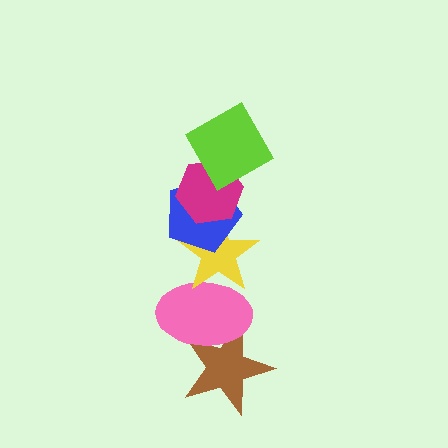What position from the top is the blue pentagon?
The blue pentagon is 3rd from the top.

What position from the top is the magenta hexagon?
The magenta hexagon is 2nd from the top.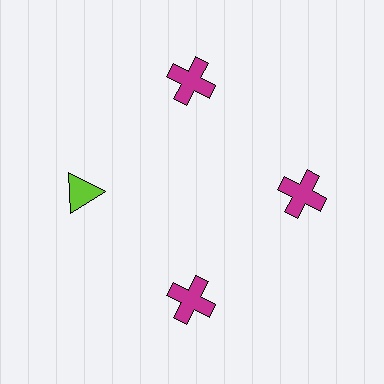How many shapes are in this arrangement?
There are 4 shapes arranged in a ring pattern.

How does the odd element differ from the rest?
It differs in both color (lime instead of magenta) and shape (triangle instead of cross).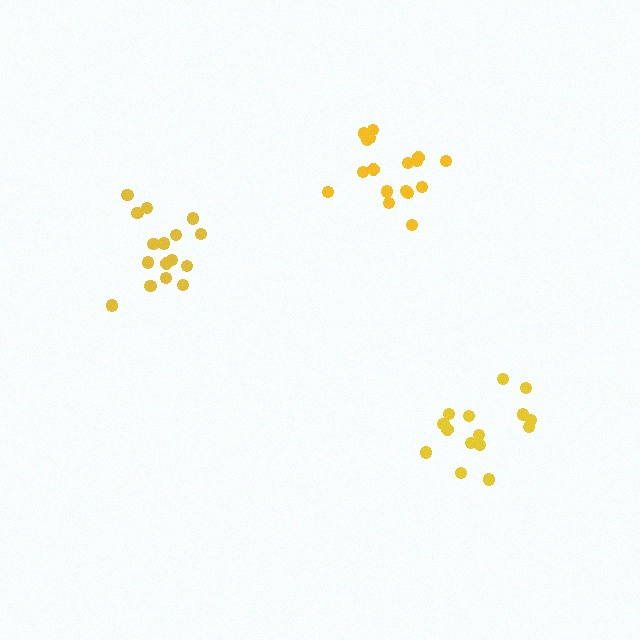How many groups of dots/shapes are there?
There are 3 groups.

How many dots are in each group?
Group 1: 17 dots, Group 2: 17 dots, Group 3: 15 dots (49 total).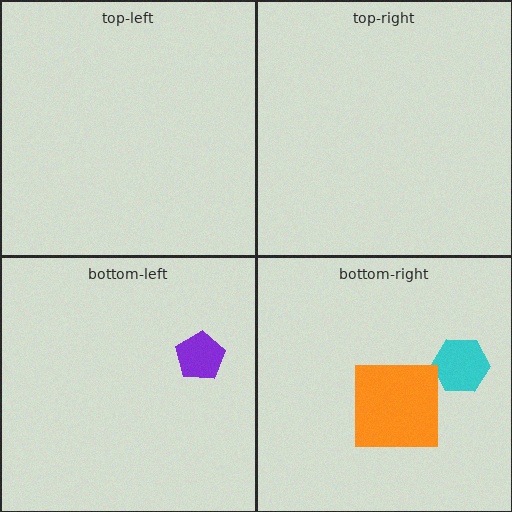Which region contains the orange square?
The bottom-right region.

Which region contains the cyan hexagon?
The bottom-right region.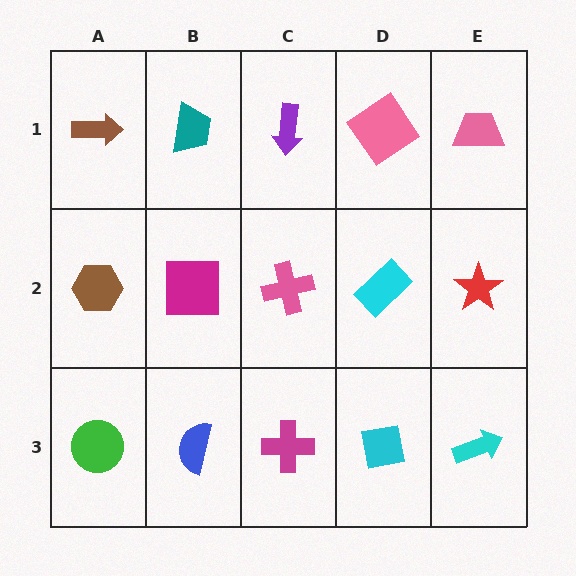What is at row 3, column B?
A blue semicircle.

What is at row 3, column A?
A green circle.